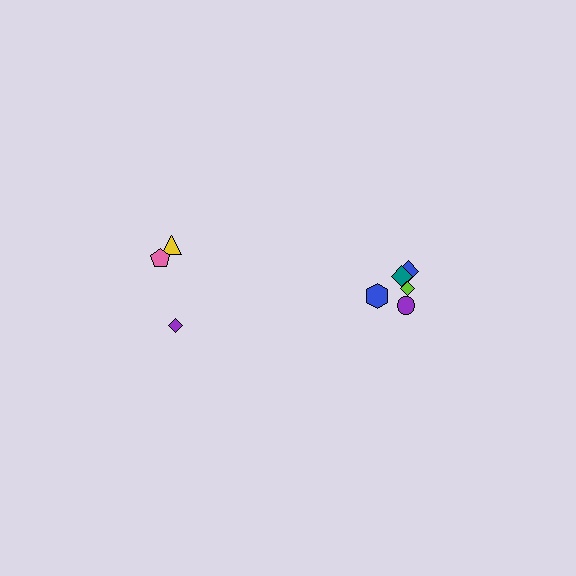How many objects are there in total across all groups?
There are 8 objects.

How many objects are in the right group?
There are 5 objects.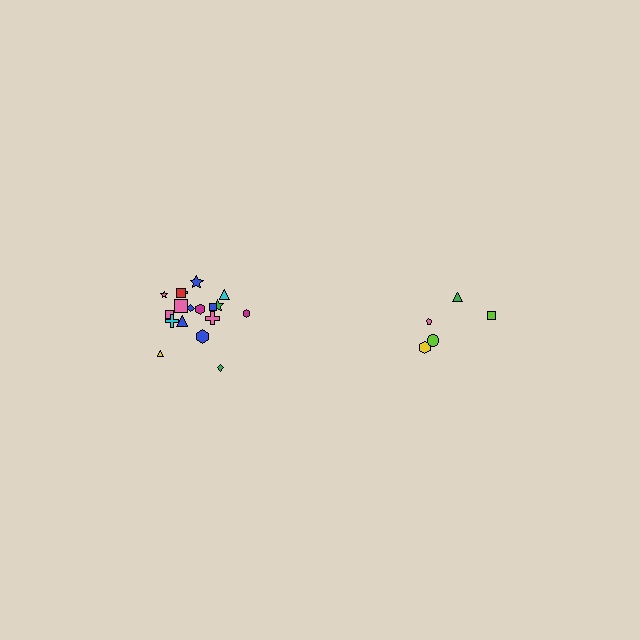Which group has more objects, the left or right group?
The left group.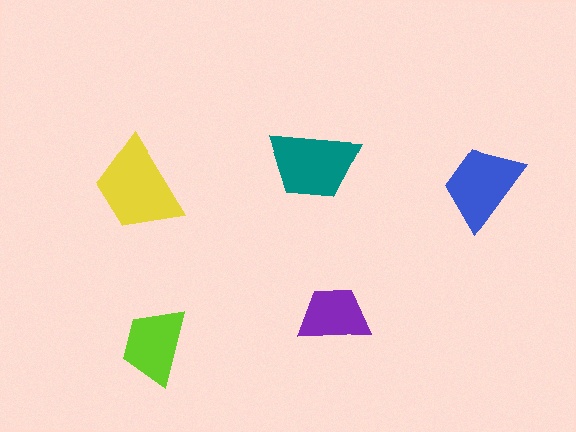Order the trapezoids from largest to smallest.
the yellow one, the teal one, the blue one, the lime one, the purple one.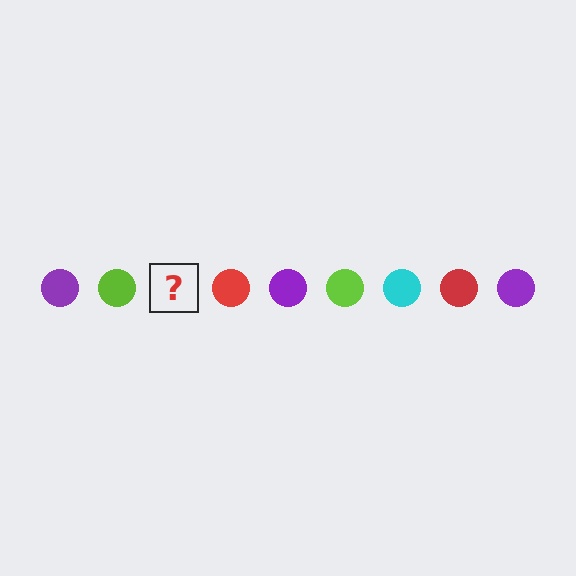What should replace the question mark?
The question mark should be replaced with a cyan circle.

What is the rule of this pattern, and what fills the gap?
The rule is that the pattern cycles through purple, lime, cyan, red circles. The gap should be filled with a cyan circle.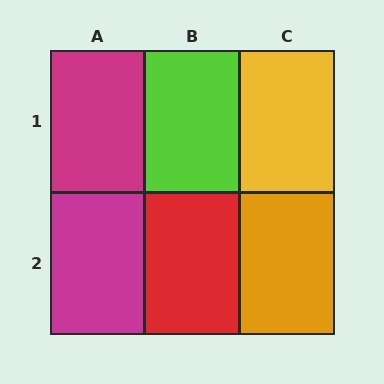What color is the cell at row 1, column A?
Magenta.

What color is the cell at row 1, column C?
Yellow.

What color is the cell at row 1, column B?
Lime.